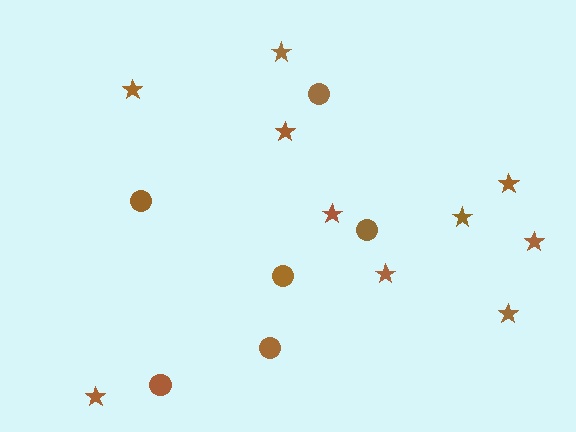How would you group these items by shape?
There are 2 groups: one group of circles (6) and one group of stars (10).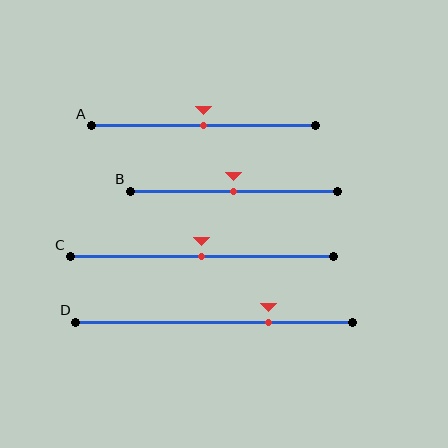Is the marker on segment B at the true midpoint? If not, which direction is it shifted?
Yes, the marker on segment B is at the true midpoint.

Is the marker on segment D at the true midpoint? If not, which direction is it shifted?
No, the marker on segment D is shifted to the right by about 20% of the segment length.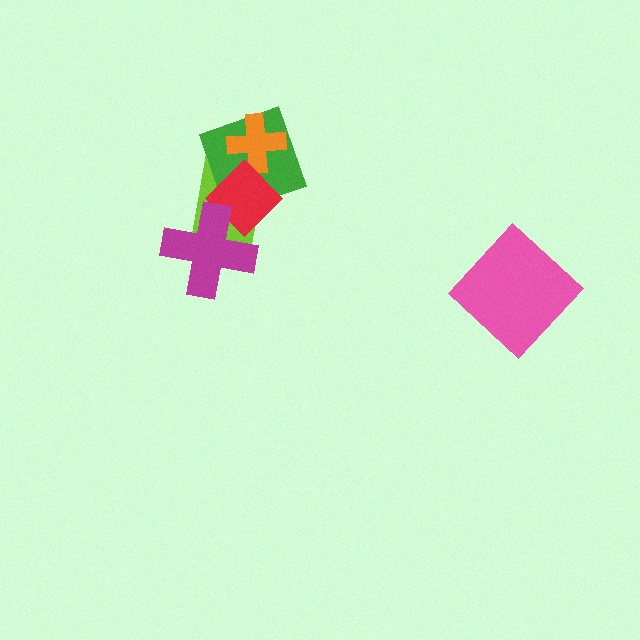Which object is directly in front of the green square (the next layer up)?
The orange cross is directly in front of the green square.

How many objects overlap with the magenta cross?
2 objects overlap with the magenta cross.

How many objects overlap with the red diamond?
4 objects overlap with the red diamond.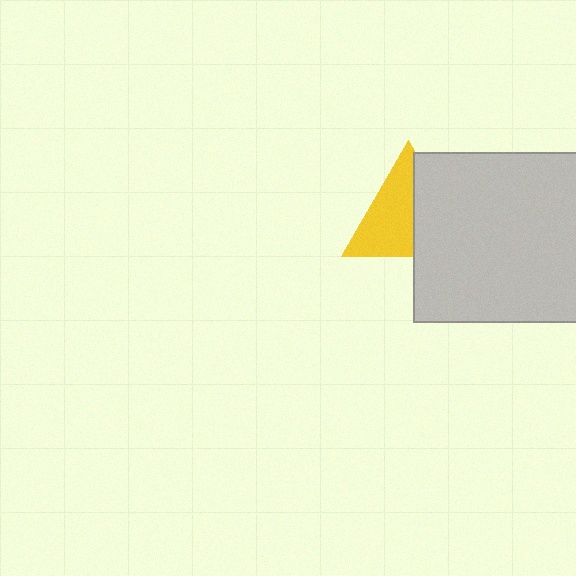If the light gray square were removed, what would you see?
You would see the complete yellow triangle.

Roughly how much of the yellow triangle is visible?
About half of it is visible (roughly 57%).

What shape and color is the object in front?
The object in front is a light gray square.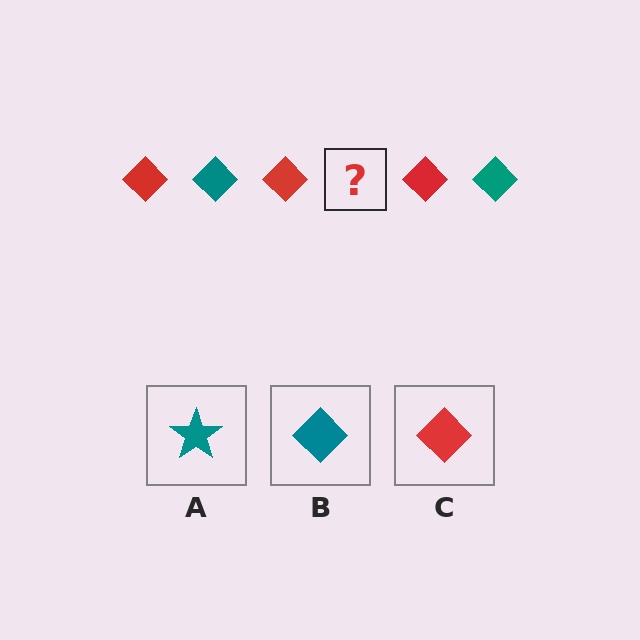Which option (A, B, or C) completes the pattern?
B.